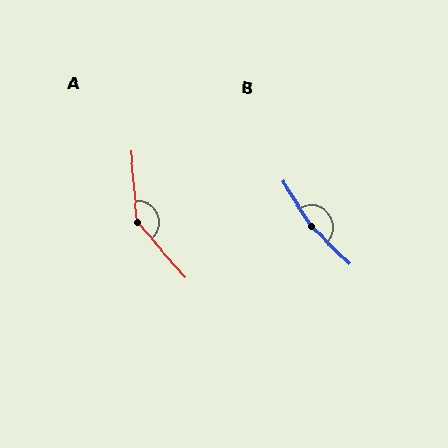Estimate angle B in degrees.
Approximately 166 degrees.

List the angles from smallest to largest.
A (143°), B (166°).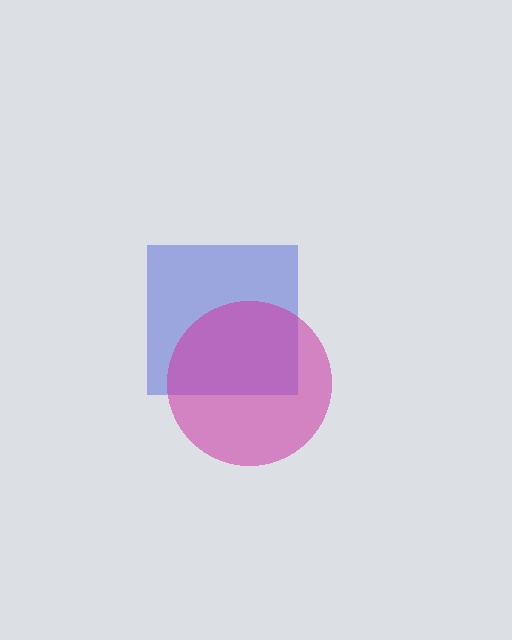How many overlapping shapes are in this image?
There are 2 overlapping shapes in the image.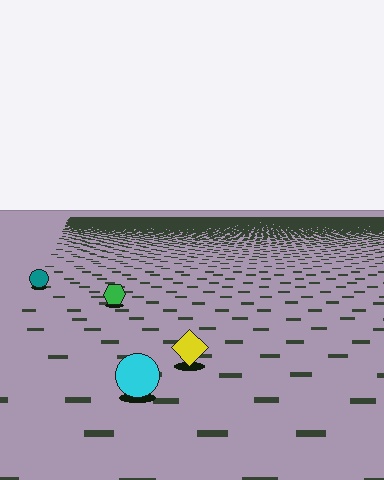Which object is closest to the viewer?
The cyan circle is closest. The texture marks near it are larger and more spread out.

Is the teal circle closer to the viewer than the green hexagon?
No. The green hexagon is closer — you can tell from the texture gradient: the ground texture is coarser near it.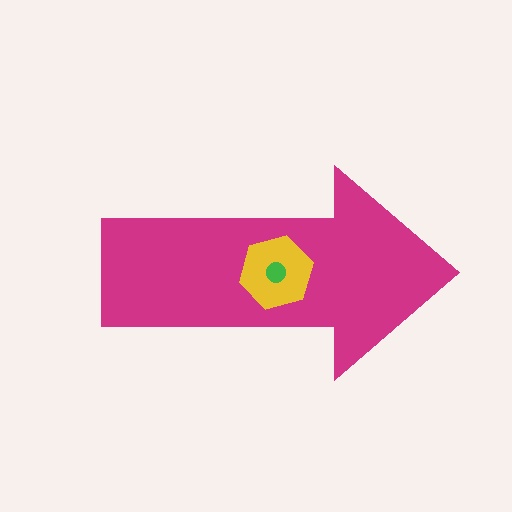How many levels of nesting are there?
3.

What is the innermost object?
The green circle.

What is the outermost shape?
The magenta arrow.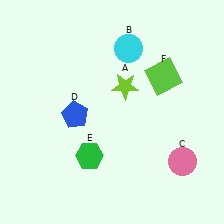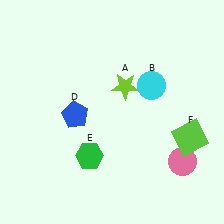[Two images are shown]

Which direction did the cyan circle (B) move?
The cyan circle (B) moved down.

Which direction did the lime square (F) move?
The lime square (F) moved down.